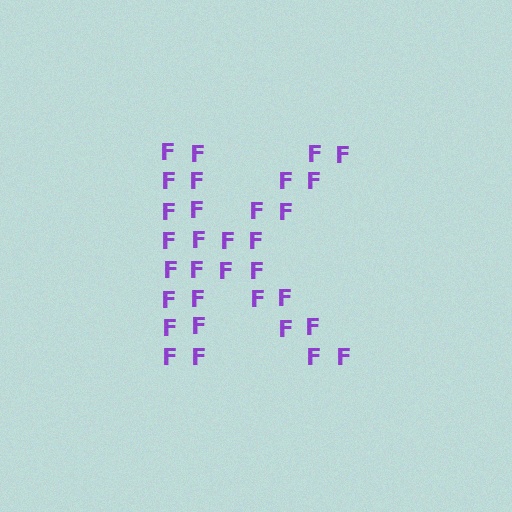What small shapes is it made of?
It is made of small letter F's.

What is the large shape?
The large shape is the letter K.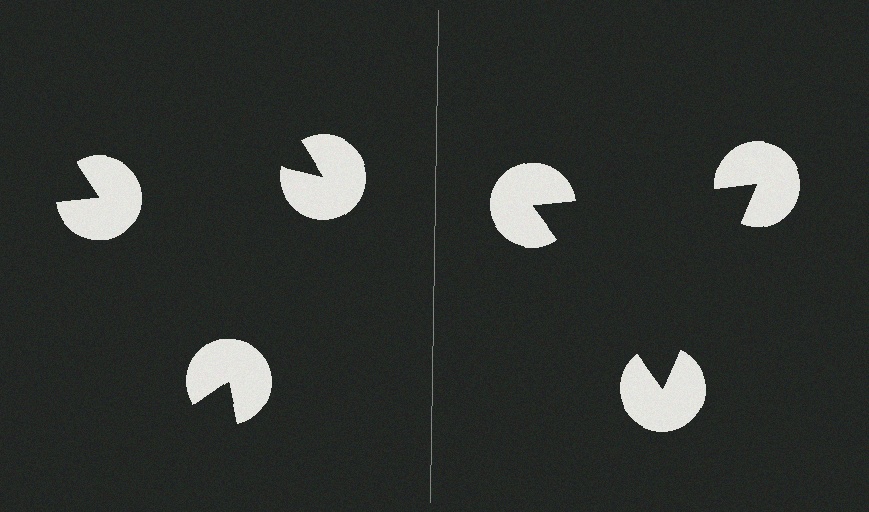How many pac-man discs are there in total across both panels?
6 — 3 on each side.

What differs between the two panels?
The pac-man discs are positioned identically on both sides; only the wedge orientations differ. On the right they align to a triangle; on the left they are misaligned.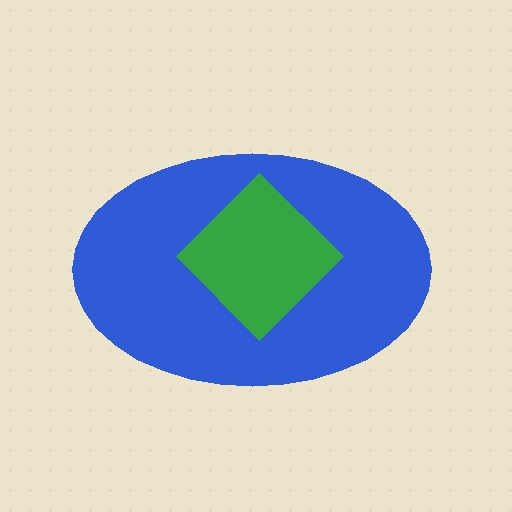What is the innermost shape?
The green diamond.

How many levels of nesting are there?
2.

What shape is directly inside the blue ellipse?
The green diamond.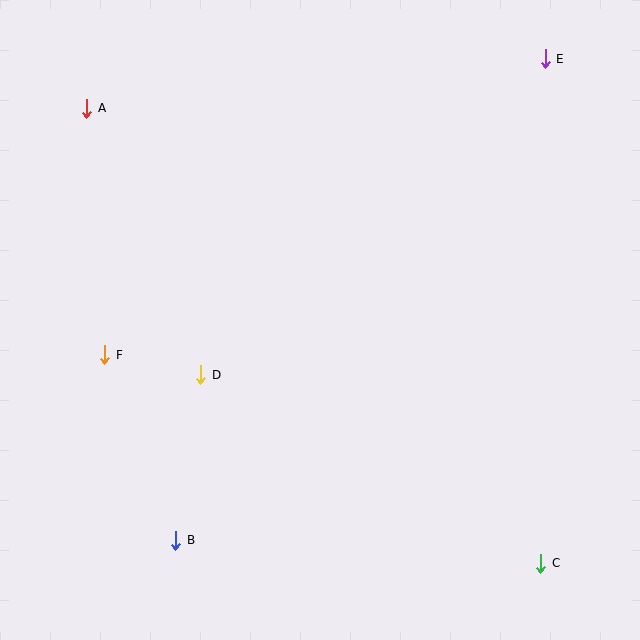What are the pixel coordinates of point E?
Point E is at (545, 59).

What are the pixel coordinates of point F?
Point F is at (105, 355).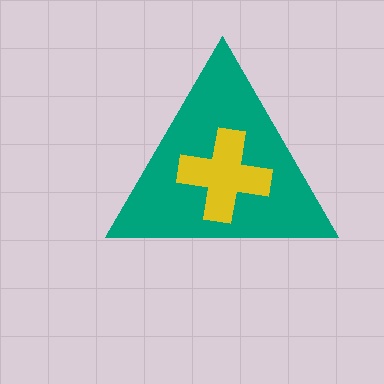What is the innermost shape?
The yellow cross.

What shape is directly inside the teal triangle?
The yellow cross.